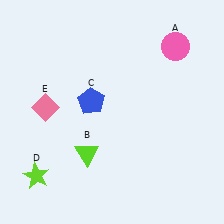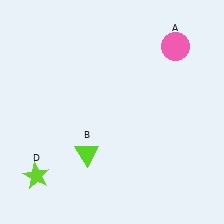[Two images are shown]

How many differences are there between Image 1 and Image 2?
There are 2 differences between the two images.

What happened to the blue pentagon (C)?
The blue pentagon (C) was removed in Image 2. It was in the top-left area of Image 1.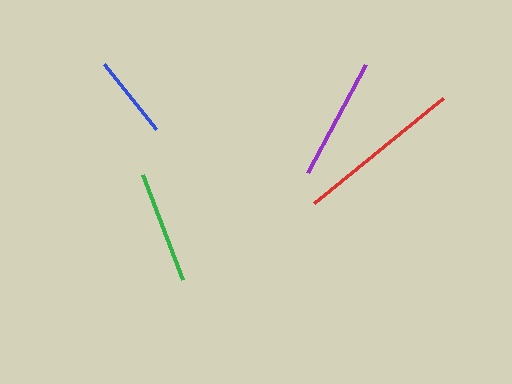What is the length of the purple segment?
The purple segment is approximately 123 pixels long.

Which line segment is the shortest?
The blue line is the shortest at approximately 83 pixels.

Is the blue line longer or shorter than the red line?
The red line is longer than the blue line.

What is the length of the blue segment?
The blue segment is approximately 83 pixels long.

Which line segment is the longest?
The red line is the longest at approximately 166 pixels.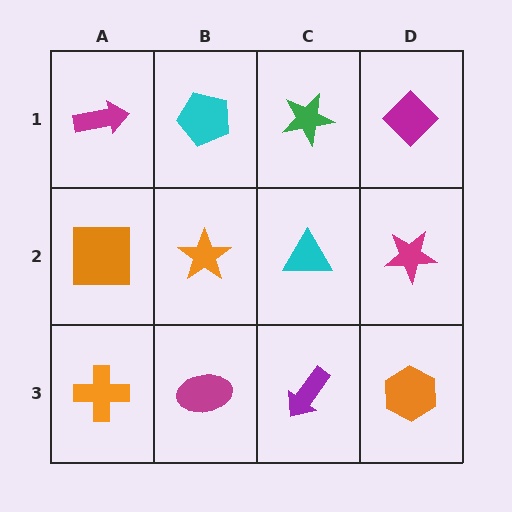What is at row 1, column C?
A green star.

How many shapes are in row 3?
4 shapes.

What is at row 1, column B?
A cyan pentagon.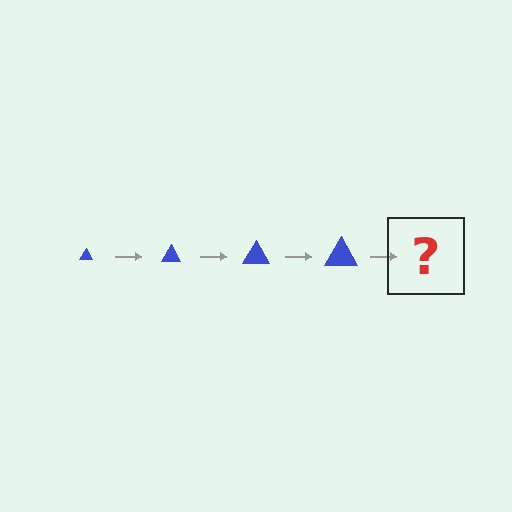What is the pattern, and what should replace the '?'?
The pattern is that the triangle gets progressively larger each step. The '?' should be a blue triangle, larger than the previous one.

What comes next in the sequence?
The next element should be a blue triangle, larger than the previous one.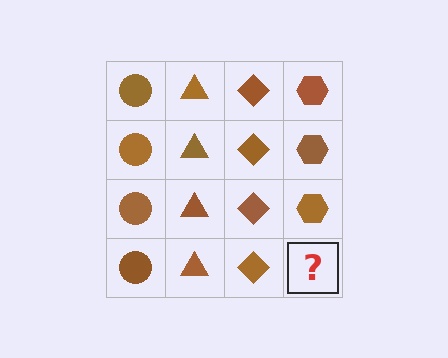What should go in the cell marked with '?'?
The missing cell should contain a brown hexagon.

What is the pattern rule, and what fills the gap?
The rule is that each column has a consistent shape. The gap should be filled with a brown hexagon.